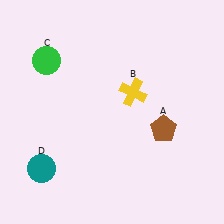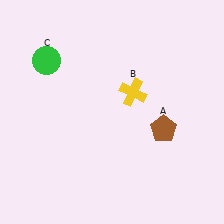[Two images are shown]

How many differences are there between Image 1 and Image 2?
There is 1 difference between the two images.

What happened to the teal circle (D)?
The teal circle (D) was removed in Image 2. It was in the bottom-left area of Image 1.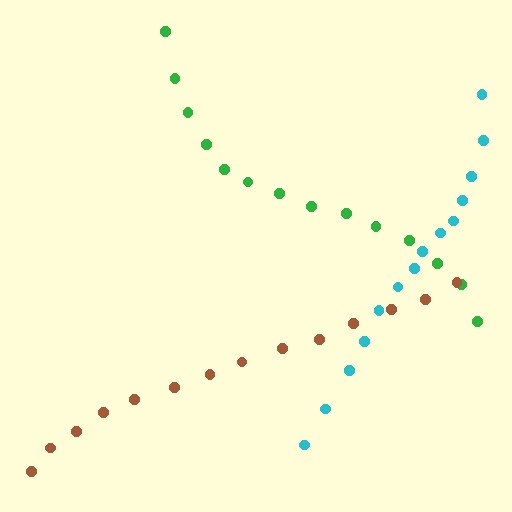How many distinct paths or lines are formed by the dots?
There are 3 distinct paths.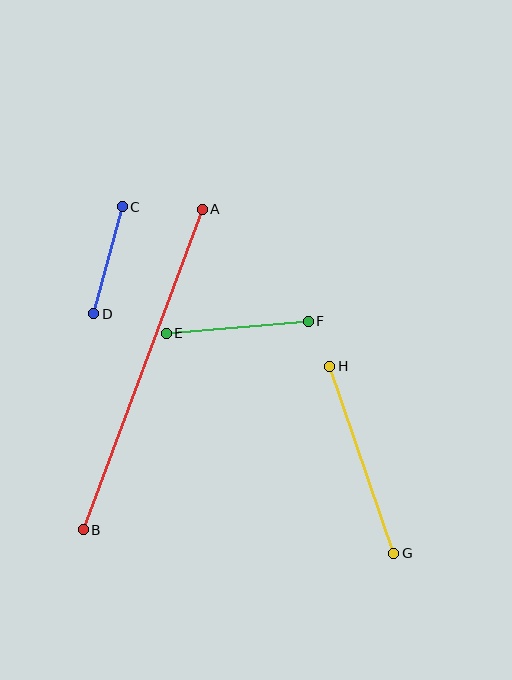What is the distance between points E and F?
The distance is approximately 142 pixels.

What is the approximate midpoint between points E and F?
The midpoint is at approximately (237, 327) pixels.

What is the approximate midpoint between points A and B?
The midpoint is at approximately (143, 369) pixels.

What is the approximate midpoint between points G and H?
The midpoint is at approximately (362, 460) pixels.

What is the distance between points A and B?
The distance is approximately 342 pixels.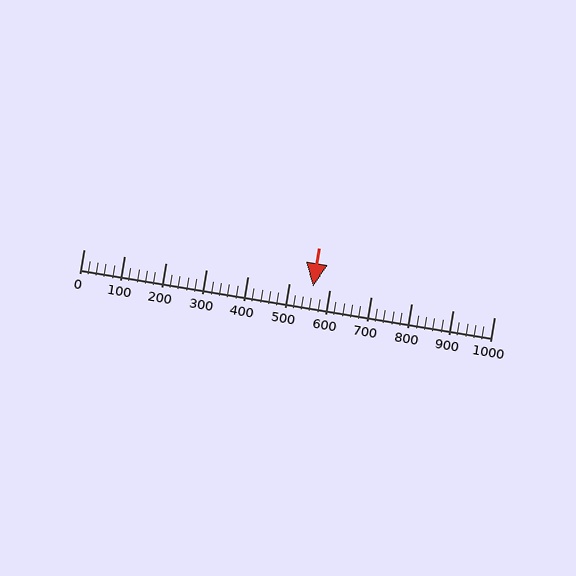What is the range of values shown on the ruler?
The ruler shows values from 0 to 1000.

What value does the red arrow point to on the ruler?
The red arrow points to approximately 560.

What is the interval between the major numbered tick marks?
The major tick marks are spaced 100 units apart.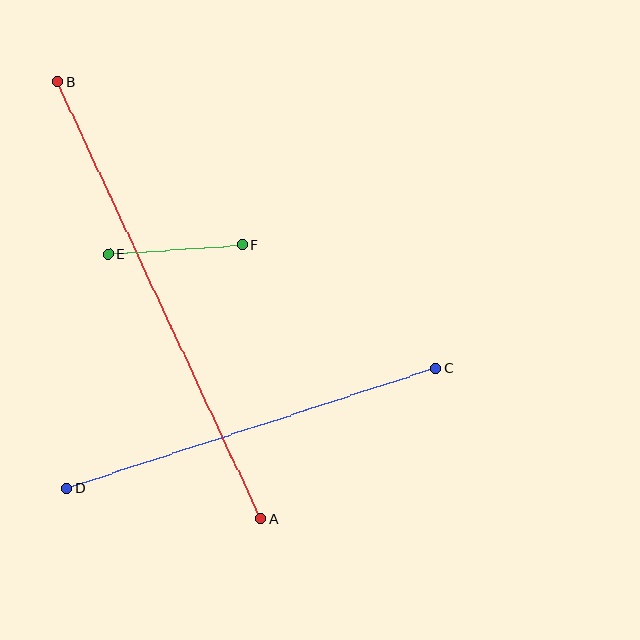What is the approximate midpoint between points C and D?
The midpoint is at approximately (251, 428) pixels.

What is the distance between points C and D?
The distance is approximately 388 pixels.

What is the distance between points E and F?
The distance is approximately 134 pixels.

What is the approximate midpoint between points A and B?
The midpoint is at approximately (159, 300) pixels.